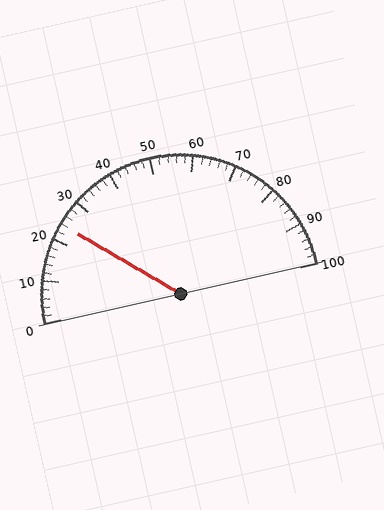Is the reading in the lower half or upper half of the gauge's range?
The reading is in the lower half of the range (0 to 100).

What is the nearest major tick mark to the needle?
The nearest major tick mark is 20.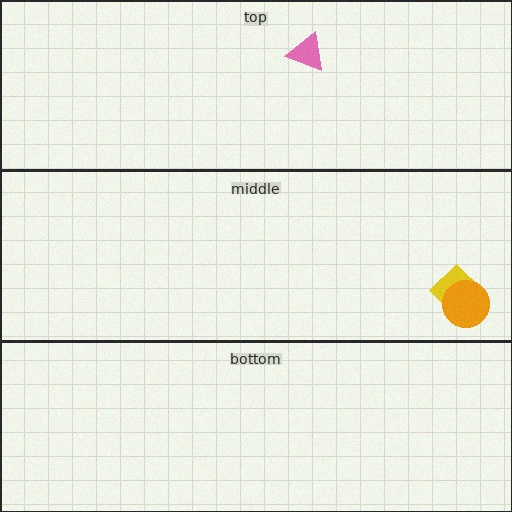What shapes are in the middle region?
The yellow diamond, the orange circle.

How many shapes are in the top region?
1.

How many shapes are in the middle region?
2.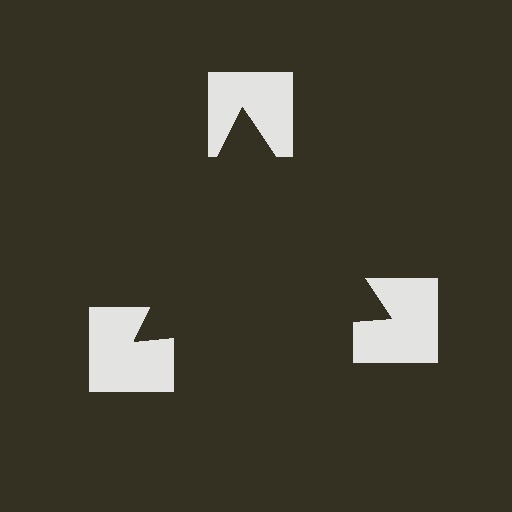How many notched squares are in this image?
There are 3 — one at each vertex of the illusory triangle.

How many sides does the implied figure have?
3 sides.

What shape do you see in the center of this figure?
An illusory triangle — its edges are inferred from the aligned wedge cuts in the notched squares, not physically drawn.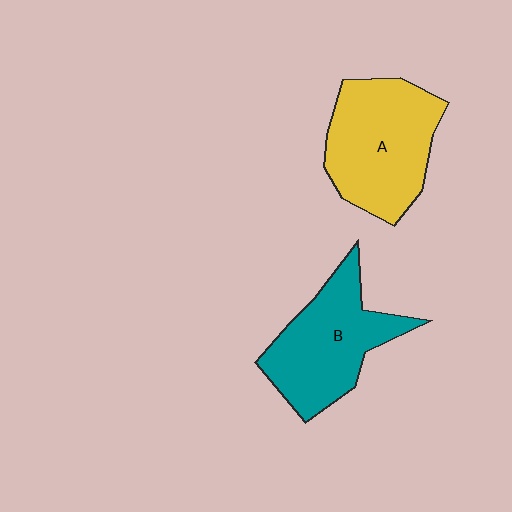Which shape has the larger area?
Shape A (yellow).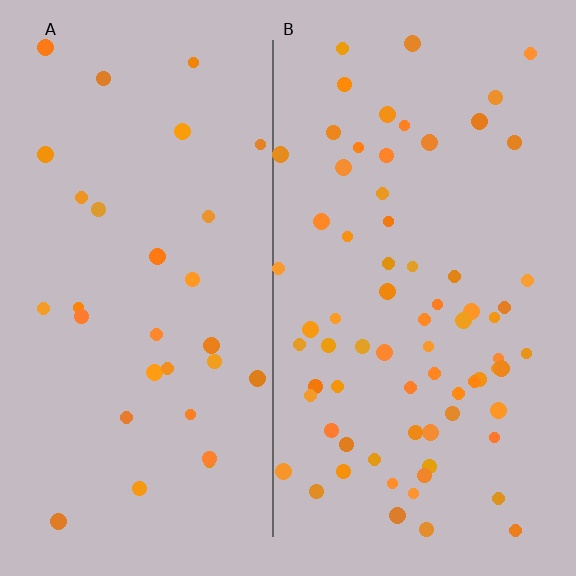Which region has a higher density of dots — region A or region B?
B (the right).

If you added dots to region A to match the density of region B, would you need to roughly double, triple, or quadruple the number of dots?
Approximately double.